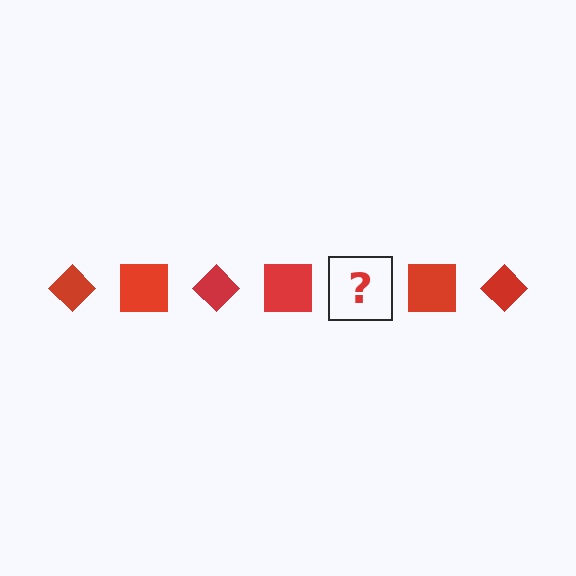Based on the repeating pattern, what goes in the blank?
The blank should be a red diamond.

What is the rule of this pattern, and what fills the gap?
The rule is that the pattern cycles through diamond, square shapes in red. The gap should be filled with a red diamond.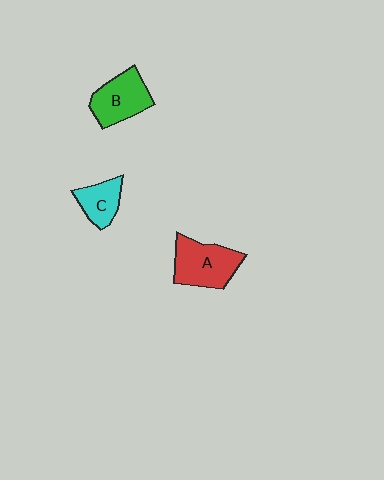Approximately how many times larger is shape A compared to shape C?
Approximately 1.7 times.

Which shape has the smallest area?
Shape C (cyan).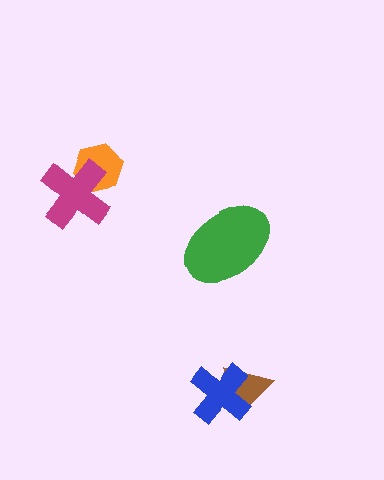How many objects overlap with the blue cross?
1 object overlaps with the blue cross.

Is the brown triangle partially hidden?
Yes, it is partially covered by another shape.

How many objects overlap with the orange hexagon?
1 object overlaps with the orange hexagon.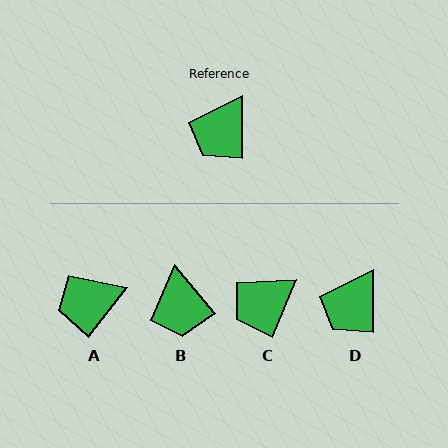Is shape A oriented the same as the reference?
No, it is off by about 38 degrees.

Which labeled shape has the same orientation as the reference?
D.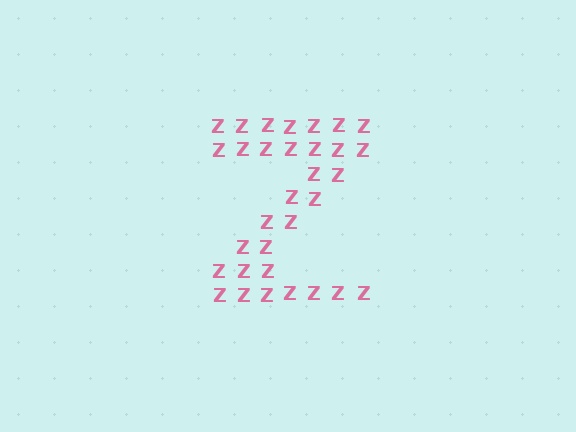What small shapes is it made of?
It is made of small letter Z's.